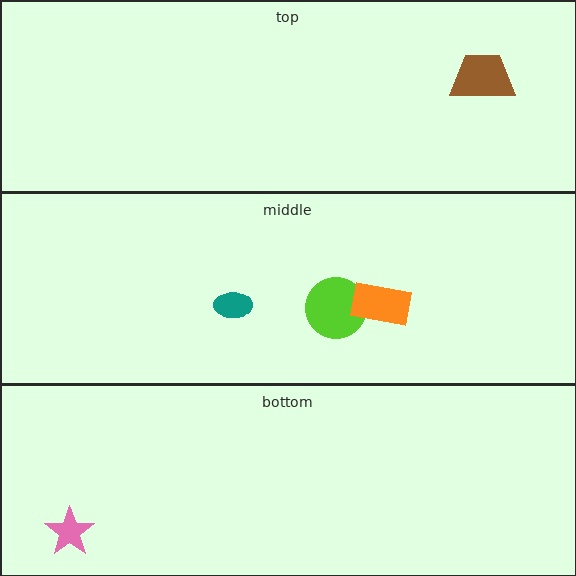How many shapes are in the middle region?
3.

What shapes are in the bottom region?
The pink star.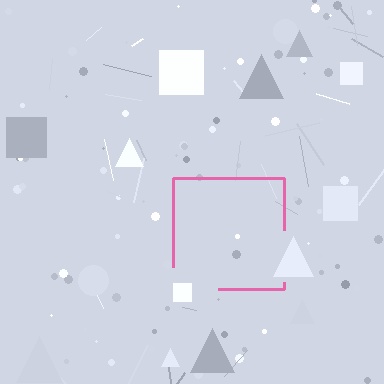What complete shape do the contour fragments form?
The contour fragments form a square.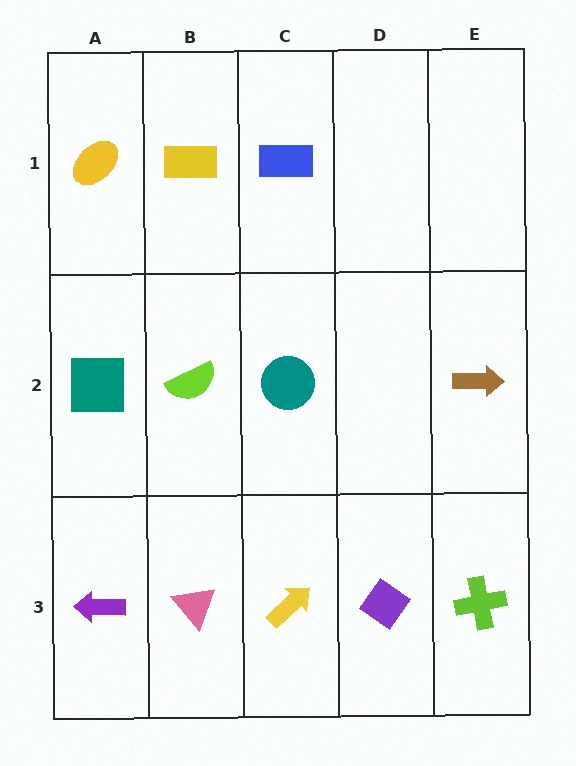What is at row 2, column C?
A teal circle.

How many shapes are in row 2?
4 shapes.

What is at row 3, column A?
A purple arrow.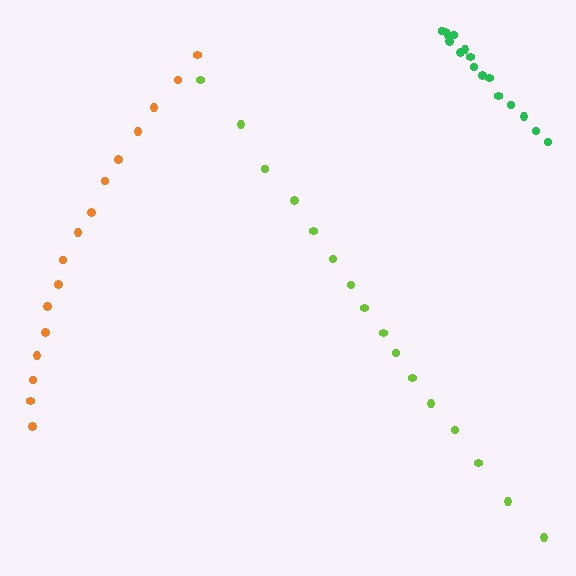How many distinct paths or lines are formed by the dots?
There are 3 distinct paths.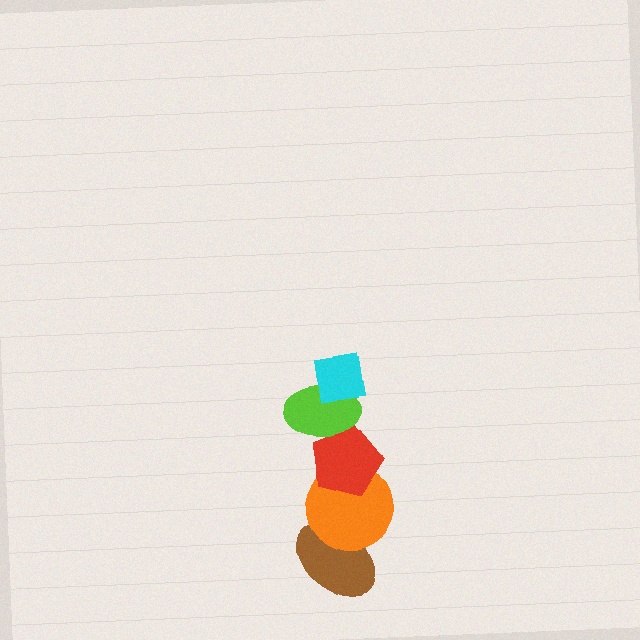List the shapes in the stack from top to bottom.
From top to bottom: the cyan square, the lime ellipse, the red pentagon, the orange circle, the brown ellipse.